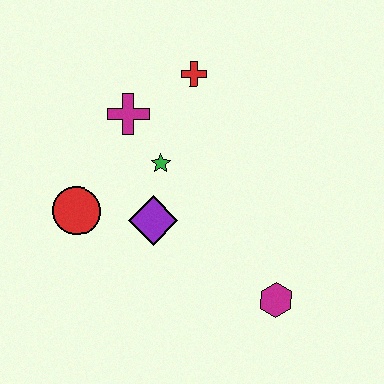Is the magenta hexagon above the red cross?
No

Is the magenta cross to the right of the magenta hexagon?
No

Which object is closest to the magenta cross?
The green star is closest to the magenta cross.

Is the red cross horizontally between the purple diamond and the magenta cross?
No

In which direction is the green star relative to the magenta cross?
The green star is below the magenta cross.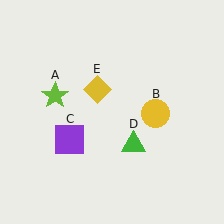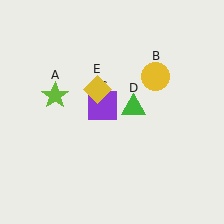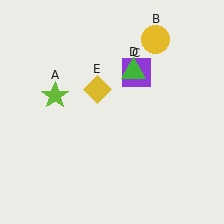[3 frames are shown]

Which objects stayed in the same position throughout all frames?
Lime star (object A) and yellow diamond (object E) remained stationary.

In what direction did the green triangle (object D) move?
The green triangle (object D) moved up.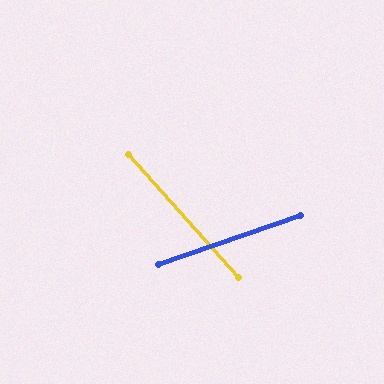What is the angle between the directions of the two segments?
Approximately 67 degrees.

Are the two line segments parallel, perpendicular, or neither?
Neither parallel nor perpendicular — they differ by about 67°.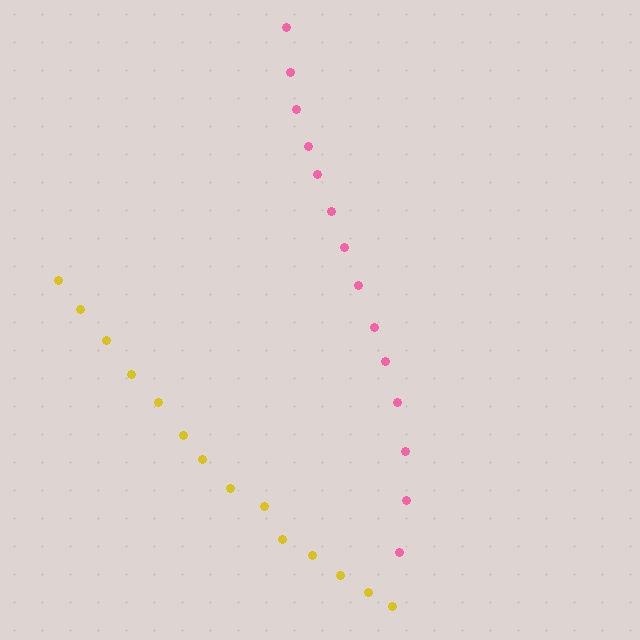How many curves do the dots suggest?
There are 2 distinct paths.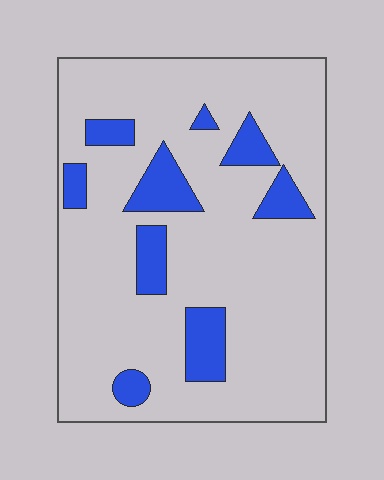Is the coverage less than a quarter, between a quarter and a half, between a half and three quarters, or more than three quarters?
Less than a quarter.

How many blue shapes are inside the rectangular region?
9.